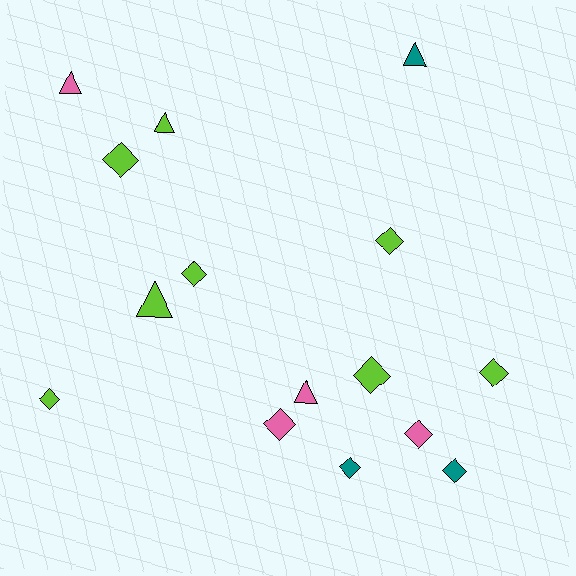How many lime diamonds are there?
There are 6 lime diamonds.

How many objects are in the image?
There are 15 objects.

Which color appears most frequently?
Lime, with 8 objects.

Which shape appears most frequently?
Diamond, with 10 objects.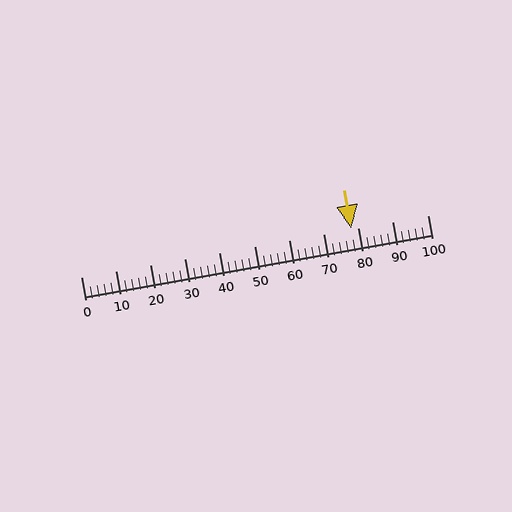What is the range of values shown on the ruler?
The ruler shows values from 0 to 100.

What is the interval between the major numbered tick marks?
The major tick marks are spaced 10 units apart.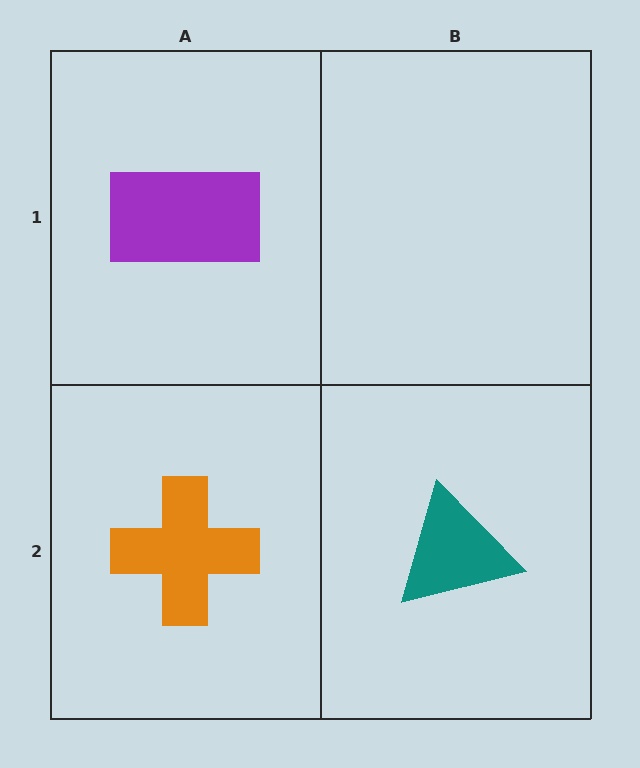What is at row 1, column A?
A purple rectangle.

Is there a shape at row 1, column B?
No, that cell is empty.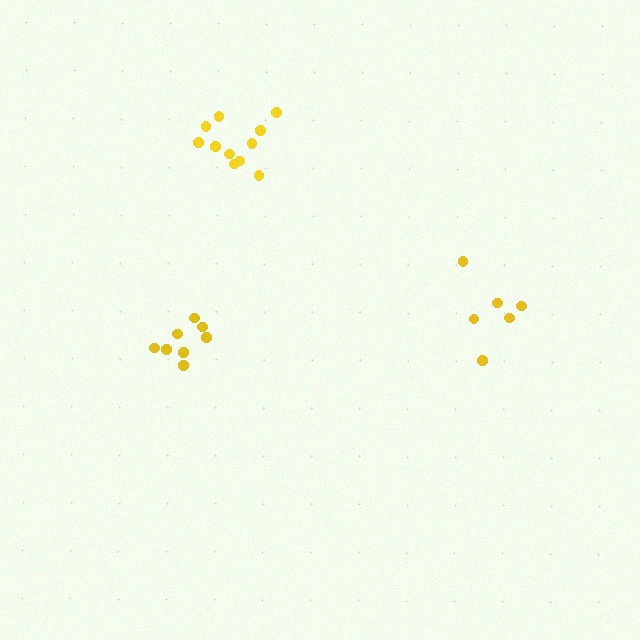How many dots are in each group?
Group 1: 8 dots, Group 2: 11 dots, Group 3: 6 dots (25 total).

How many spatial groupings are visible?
There are 3 spatial groupings.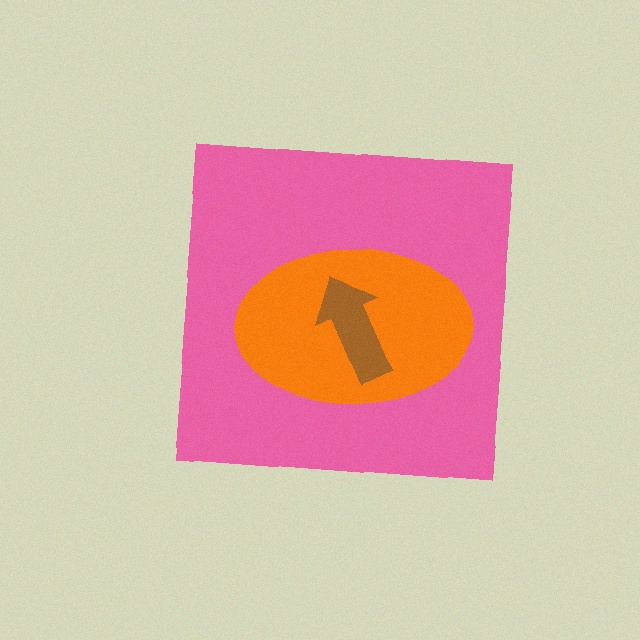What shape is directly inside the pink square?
The orange ellipse.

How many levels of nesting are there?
3.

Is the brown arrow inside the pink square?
Yes.